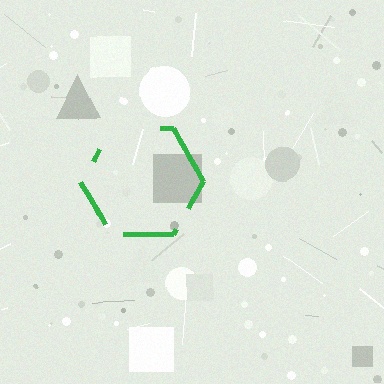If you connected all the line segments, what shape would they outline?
They would outline a hexagon.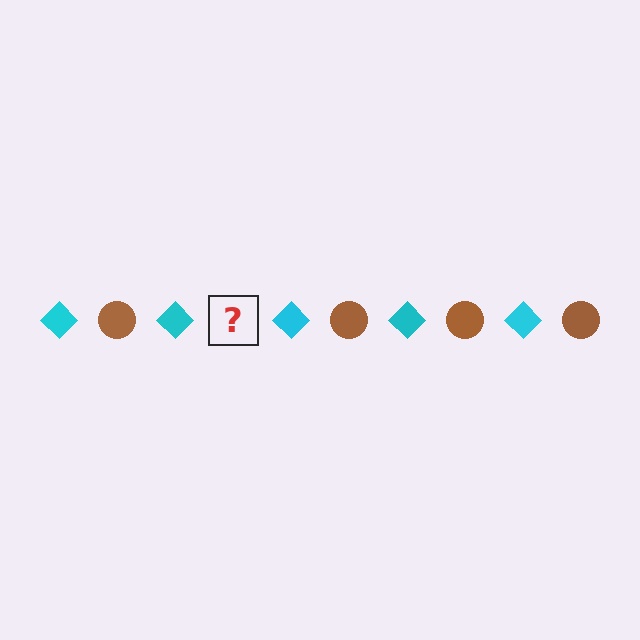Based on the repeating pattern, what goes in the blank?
The blank should be a brown circle.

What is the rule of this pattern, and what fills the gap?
The rule is that the pattern alternates between cyan diamond and brown circle. The gap should be filled with a brown circle.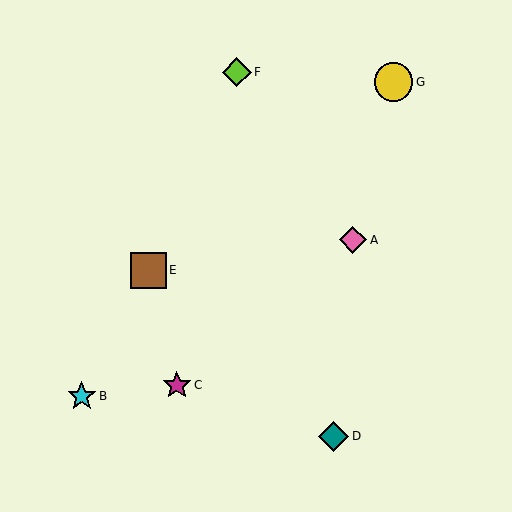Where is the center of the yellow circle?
The center of the yellow circle is at (393, 82).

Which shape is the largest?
The yellow circle (labeled G) is the largest.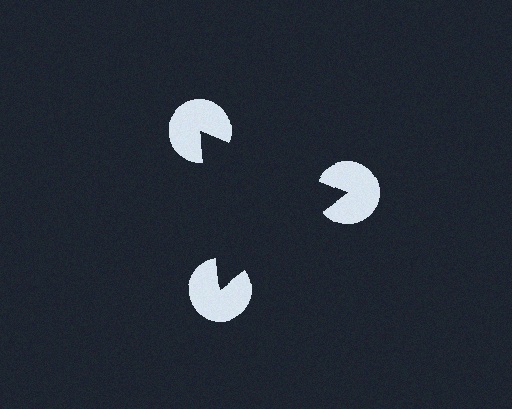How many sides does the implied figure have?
3 sides.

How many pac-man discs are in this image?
There are 3 — one at each vertex of the illusory triangle.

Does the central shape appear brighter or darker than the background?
It typically appears slightly darker than the background, even though no actual brightness change is drawn.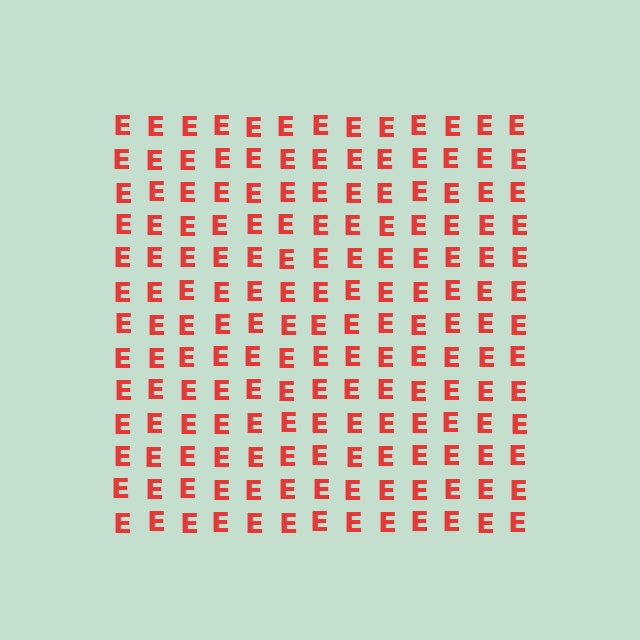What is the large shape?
The large shape is a square.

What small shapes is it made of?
It is made of small letter E's.